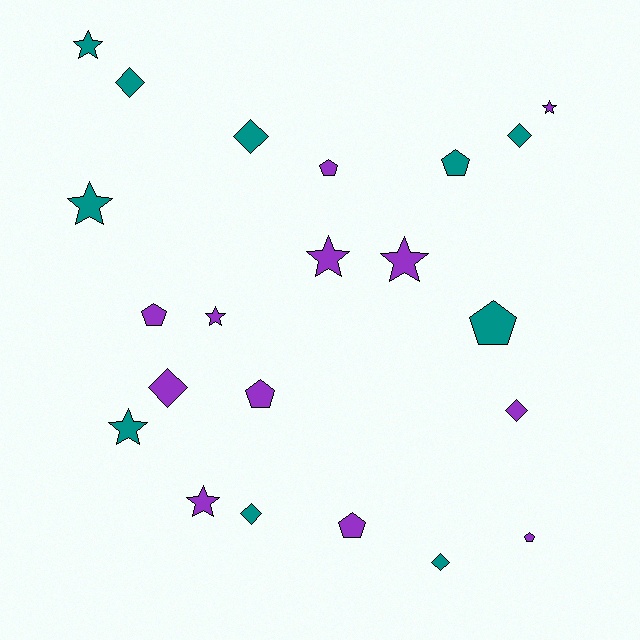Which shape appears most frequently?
Star, with 8 objects.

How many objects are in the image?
There are 22 objects.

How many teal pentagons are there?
There are 2 teal pentagons.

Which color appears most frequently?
Purple, with 12 objects.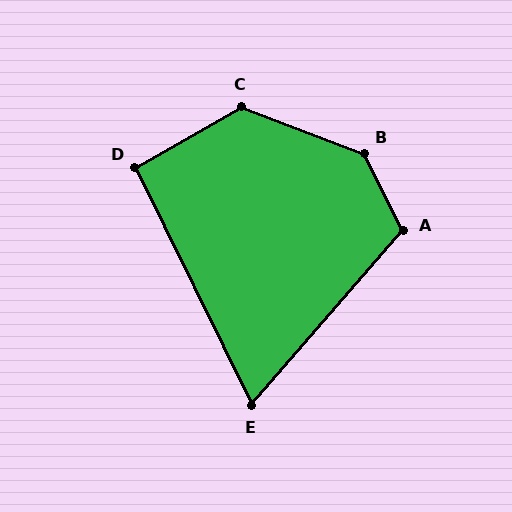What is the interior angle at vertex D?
Approximately 94 degrees (approximately right).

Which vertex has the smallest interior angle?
E, at approximately 67 degrees.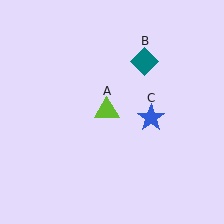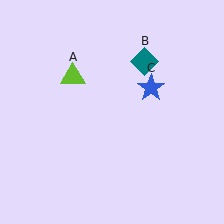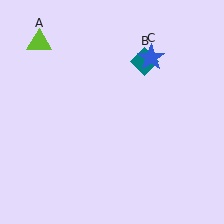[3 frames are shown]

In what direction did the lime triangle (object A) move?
The lime triangle (object A) moved up and to the left.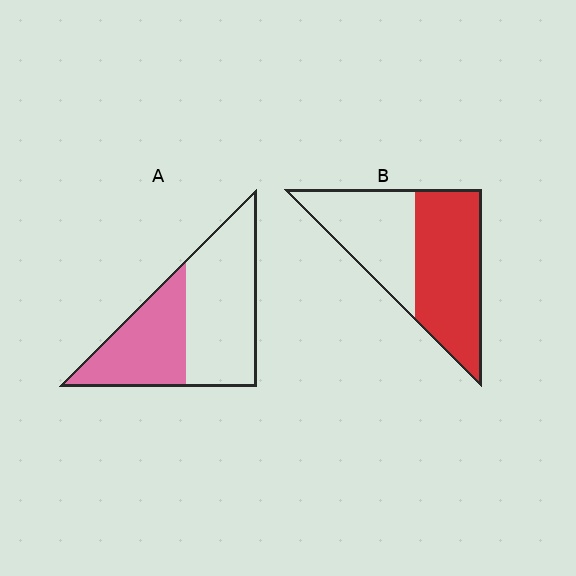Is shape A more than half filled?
No.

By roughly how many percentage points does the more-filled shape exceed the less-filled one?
By roughly 15 percentage points (B over A).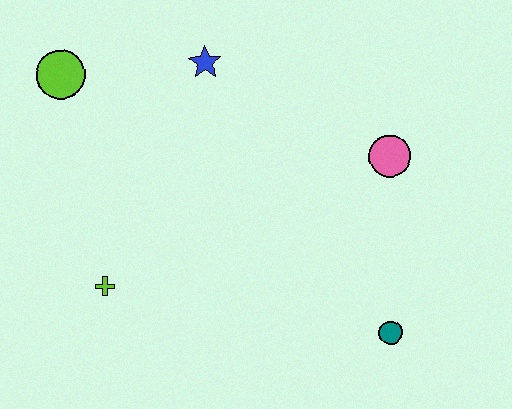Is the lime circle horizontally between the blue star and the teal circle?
No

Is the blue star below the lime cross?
No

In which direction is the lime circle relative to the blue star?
The lime circle is to the left of the blue star.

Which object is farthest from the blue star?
The teal circle is farthest from the blue star.